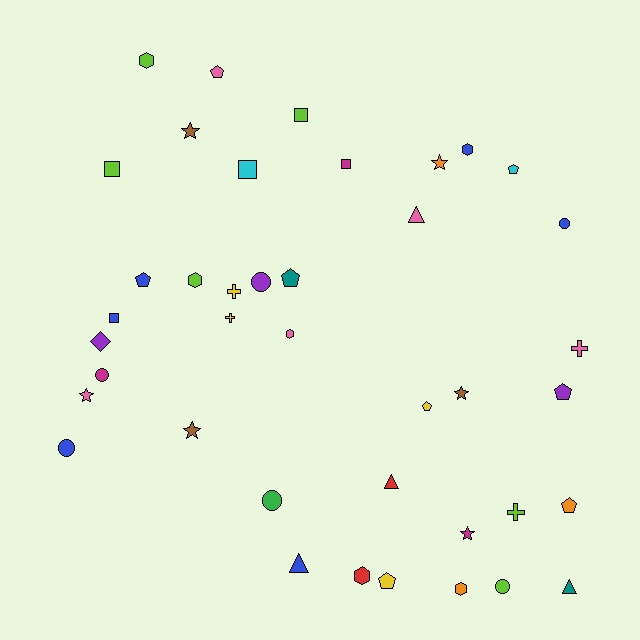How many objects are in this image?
There are 40 objects.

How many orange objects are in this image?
There are 3 orange objects.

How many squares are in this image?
There are 5 squares.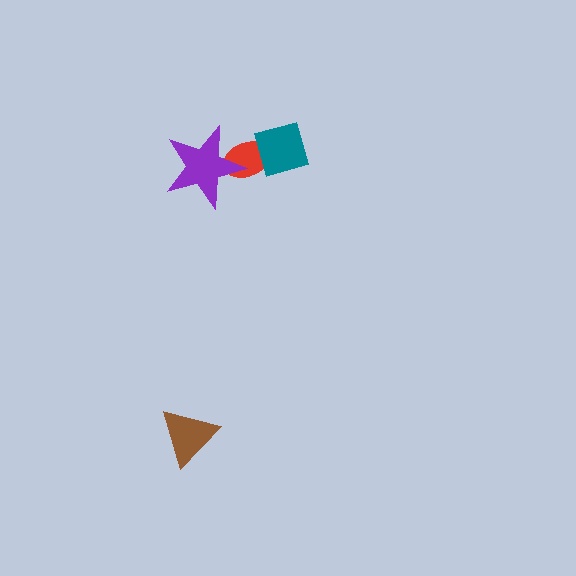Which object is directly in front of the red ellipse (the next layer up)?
The teal diamond is directly in front of the red ellipse.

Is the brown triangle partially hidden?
No, no other shape covers it.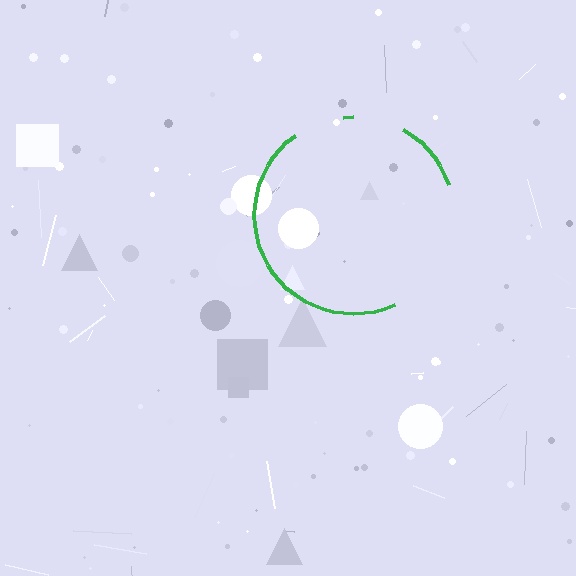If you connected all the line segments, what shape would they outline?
They would outline a circle.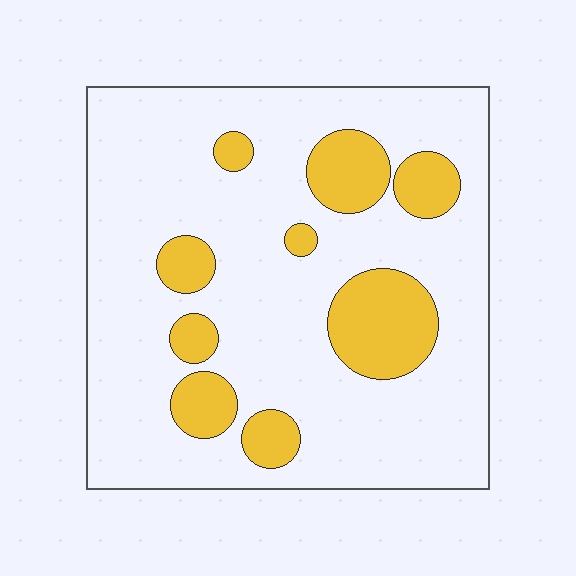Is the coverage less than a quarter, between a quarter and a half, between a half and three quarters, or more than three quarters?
Less than a quarter.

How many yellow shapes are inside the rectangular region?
9.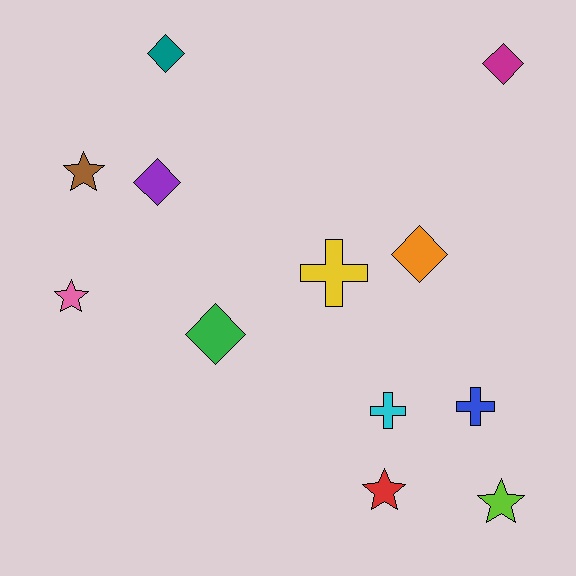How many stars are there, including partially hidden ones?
There are 4 stars.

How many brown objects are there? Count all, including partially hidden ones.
There is 1 brown object.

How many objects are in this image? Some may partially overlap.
There are 12 objects.